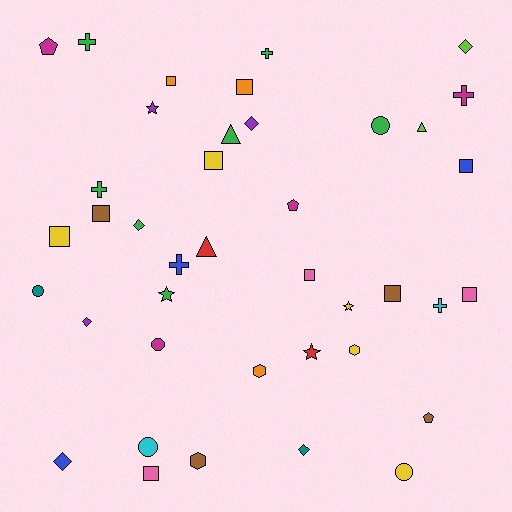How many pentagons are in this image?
There are 3 pentagons.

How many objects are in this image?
There are 40 objects.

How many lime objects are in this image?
There are 2 lime objects.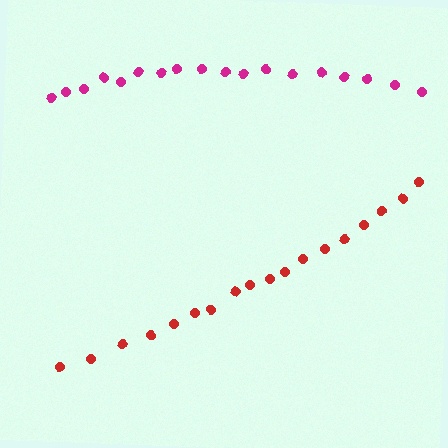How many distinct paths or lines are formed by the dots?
There are 2 distinct paths.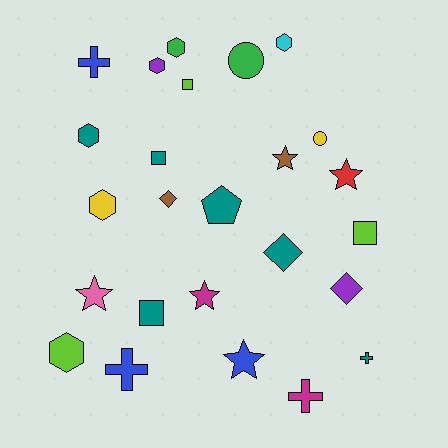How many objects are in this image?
There are 25 objects.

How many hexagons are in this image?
There are 6 hexagons.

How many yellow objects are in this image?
There are 2 yellow objects.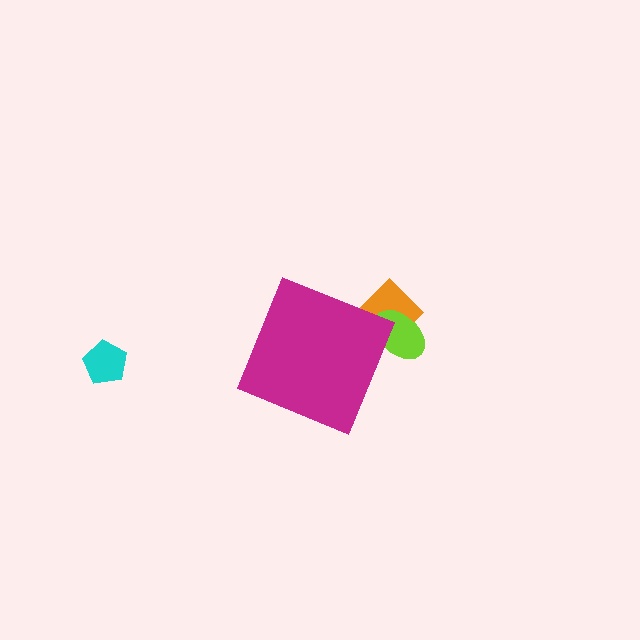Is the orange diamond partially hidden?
Yes, the orange diamond is partially hidden behind the magenta diamond.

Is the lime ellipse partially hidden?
Yes, the lime ellipse is partially hidden behind the magenta diamond.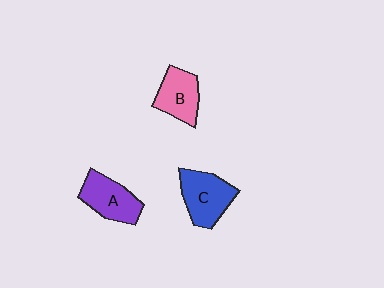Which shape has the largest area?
Shape C (blue).